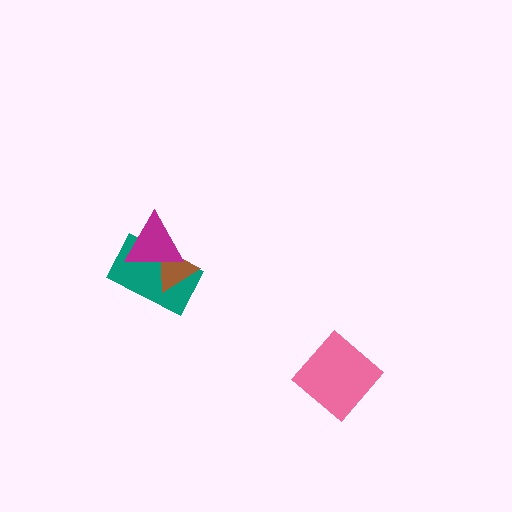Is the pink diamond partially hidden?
No, no other shape covers it.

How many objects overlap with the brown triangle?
2 objects overlap with the brown triangle.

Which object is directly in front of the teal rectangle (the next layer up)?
The brown triangle is directly in front of the teal rectangle.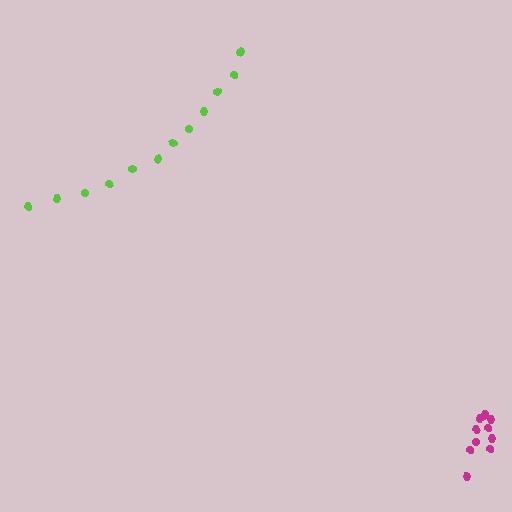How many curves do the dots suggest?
There are 2 distinct paths.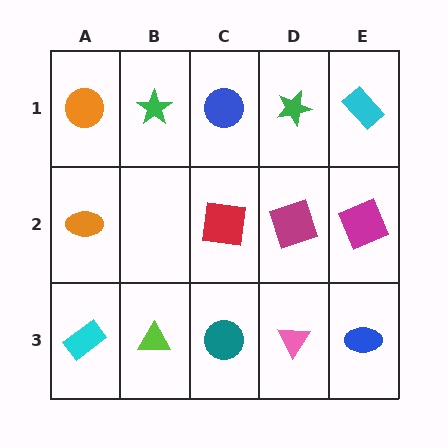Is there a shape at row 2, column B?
No, that cell is empty.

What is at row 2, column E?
A magenta square.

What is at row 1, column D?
A green star.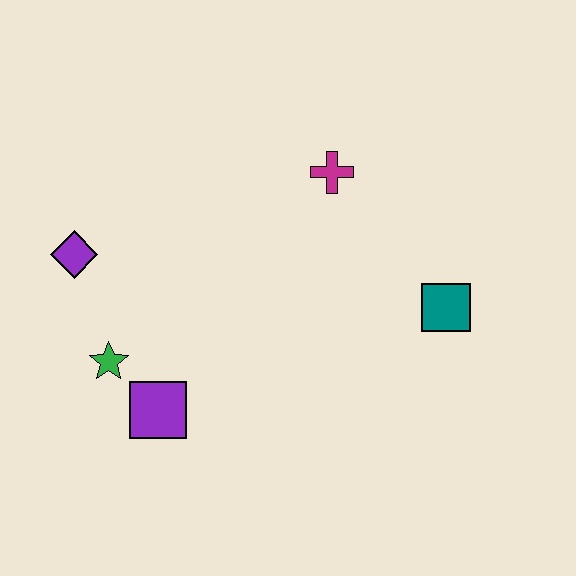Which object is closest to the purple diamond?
The green star is closest to the purple diamond.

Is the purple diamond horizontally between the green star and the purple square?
No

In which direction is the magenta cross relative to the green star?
The magenta cross is to the right of the green star.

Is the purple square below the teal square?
Yes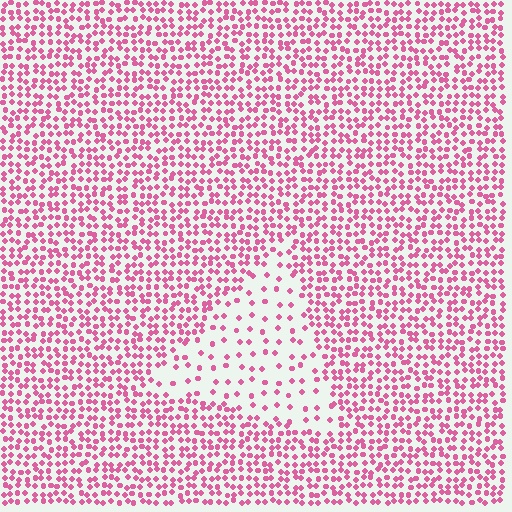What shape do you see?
I see a triangle.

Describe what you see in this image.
The image contains small pink elements arranged at two different densities. A triangle-shaped region is visible where the elements are less densely packed than the surrounding area.